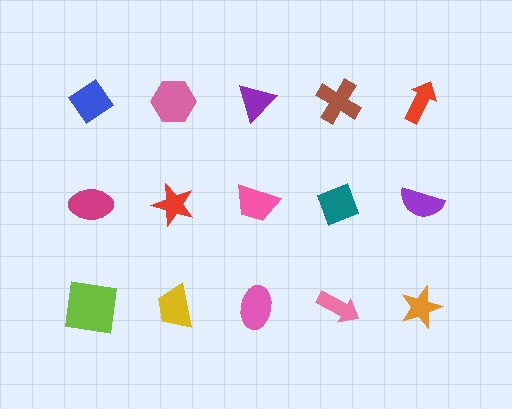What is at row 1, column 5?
A red arrow.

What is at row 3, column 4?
A pink arrow.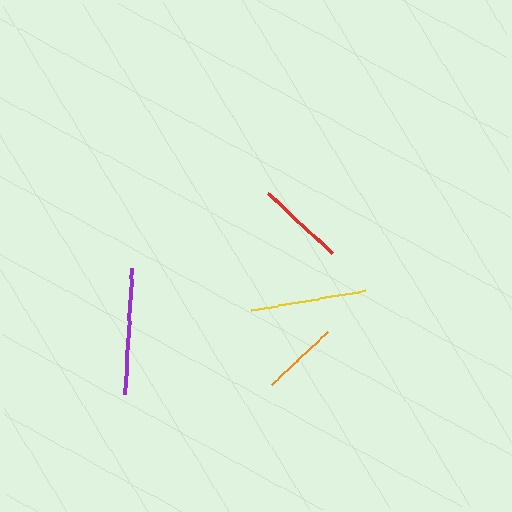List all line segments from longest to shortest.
From longest to shortest: purple, yellow, red, orange.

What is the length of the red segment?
The red segment is approximately 88 pixels long.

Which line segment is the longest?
The purple line is the longest at approximately 127 pixels.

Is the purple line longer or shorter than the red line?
The purple line is longer than the red line.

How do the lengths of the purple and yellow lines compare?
The purple and yellow lines are approximately the same length.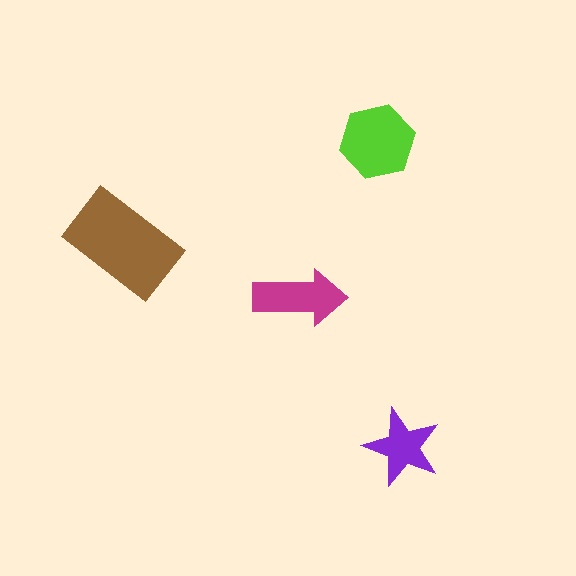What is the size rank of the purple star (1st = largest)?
4th.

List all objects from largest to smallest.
The brown rectangle, the lime hexagon, the magenta arrow, the purple star.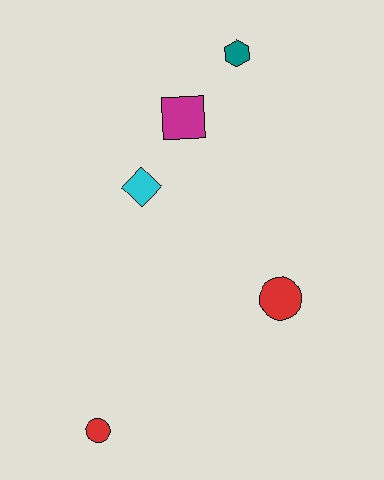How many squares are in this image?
There is 1 square.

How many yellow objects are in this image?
There are no yellow objects.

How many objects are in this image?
There are 5 objects.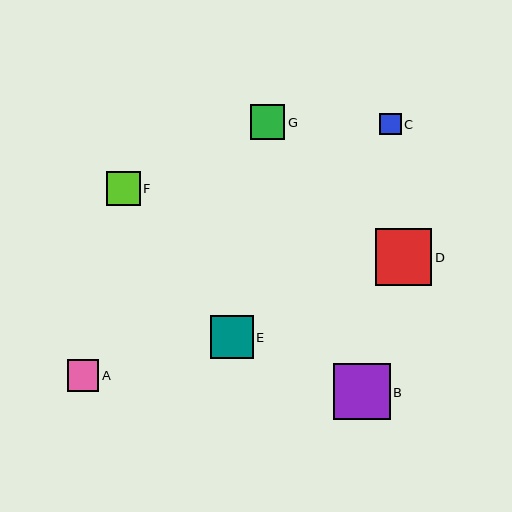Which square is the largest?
Square D is the largest with a size of approximately 56 pixels.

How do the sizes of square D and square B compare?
Square D and square B are approximately the same size.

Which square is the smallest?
Square C is the smallest with a size of approximately 22 pixels.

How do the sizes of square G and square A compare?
Square G and square A are approximately the same size.